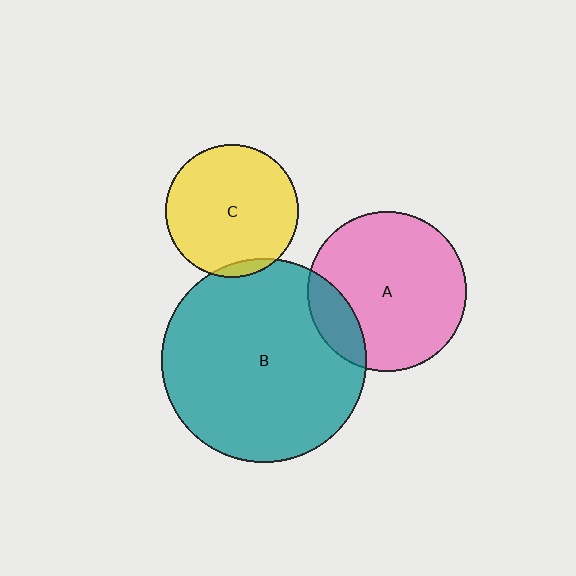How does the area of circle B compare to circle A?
Approximately 1.6 times.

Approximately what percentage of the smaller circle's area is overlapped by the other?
Approximately 5%.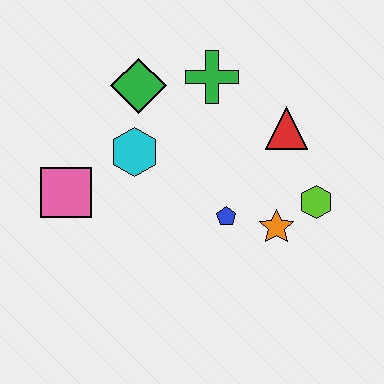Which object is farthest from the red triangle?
The pink square is farthest from the red triangle.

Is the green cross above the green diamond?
Yes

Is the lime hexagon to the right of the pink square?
Yes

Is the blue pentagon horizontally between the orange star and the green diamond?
Yes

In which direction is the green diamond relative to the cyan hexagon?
The green diamond is above the cyan hexagon.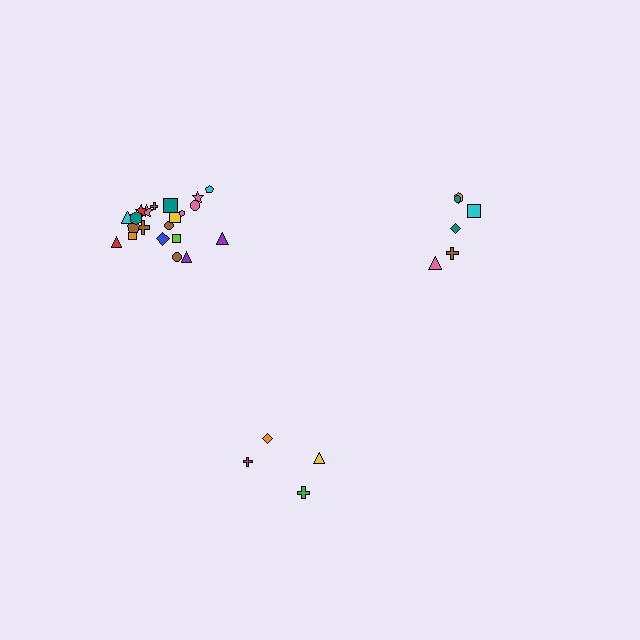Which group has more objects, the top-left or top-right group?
The top-left group.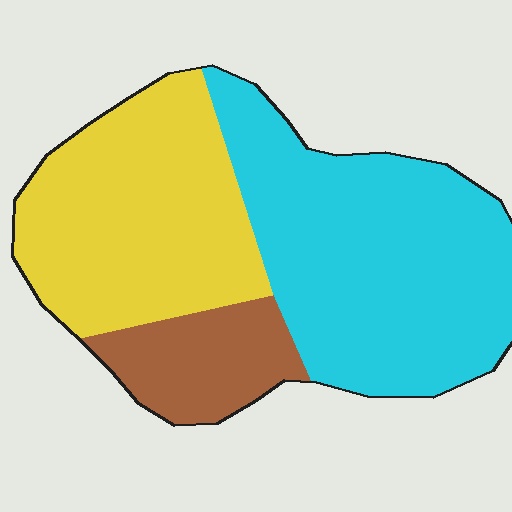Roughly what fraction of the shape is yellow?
Yellow covers 37% of the shape.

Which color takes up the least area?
Brown, at roughly 15%.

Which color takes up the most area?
Cyan, at roughly 50%.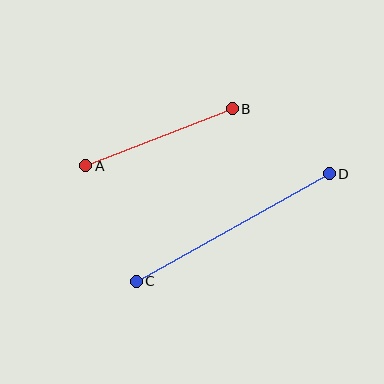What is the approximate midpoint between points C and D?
The midpoint is at approximately (233, 228) pixels.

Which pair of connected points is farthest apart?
Points C and D are farthest apart.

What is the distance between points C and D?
The distance is approximately 221 pixels.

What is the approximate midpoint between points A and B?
The midpoint is at approximately (159, 137) pixels.